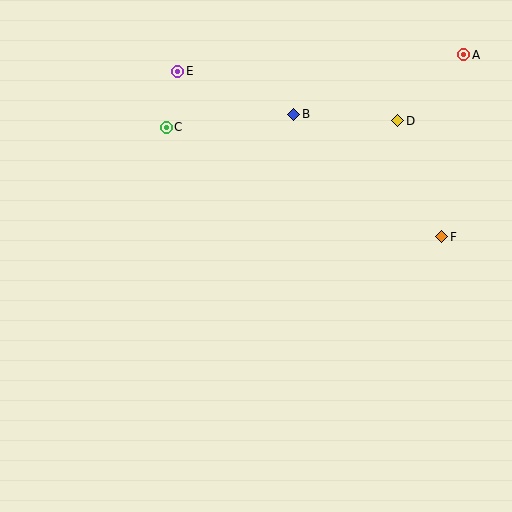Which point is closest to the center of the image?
Point B at (294, 114) is closest to the center.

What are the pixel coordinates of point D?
Point D is at (398, 121).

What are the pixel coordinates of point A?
Point A is at (464, 55).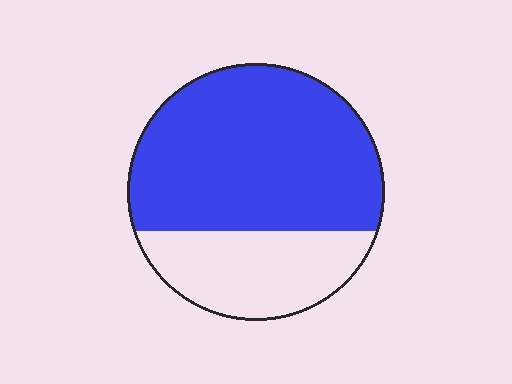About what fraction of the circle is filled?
About two thirds (2/3).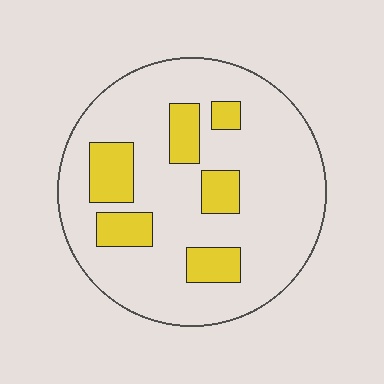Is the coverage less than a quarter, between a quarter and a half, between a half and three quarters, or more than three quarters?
Less than a quarter.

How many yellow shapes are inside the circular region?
6.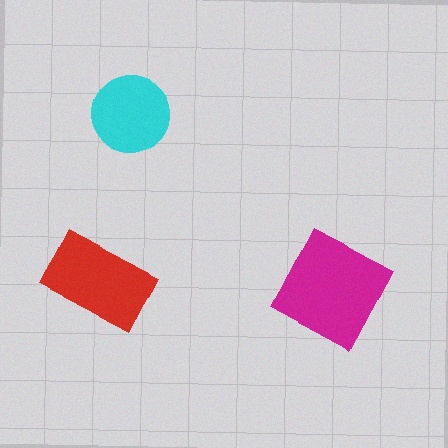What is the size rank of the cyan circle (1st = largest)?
3rd.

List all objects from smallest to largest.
The cyan circle, the red rectangle, the magenta diamond.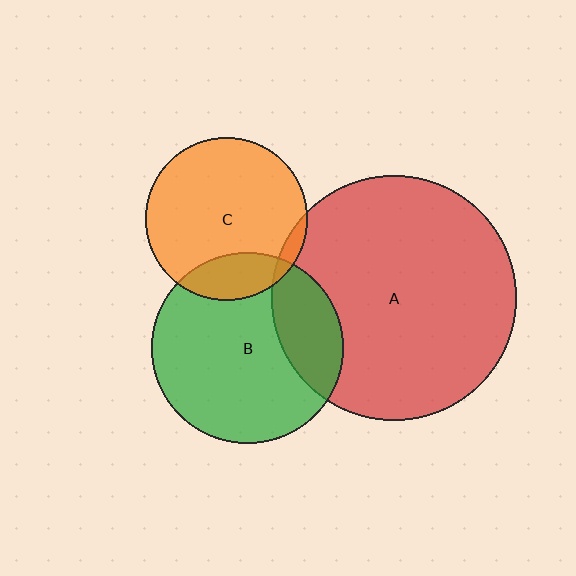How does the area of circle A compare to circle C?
Approximately 2.3 times.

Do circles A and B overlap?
Yes.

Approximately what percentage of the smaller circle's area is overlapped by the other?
Approximately 25%.